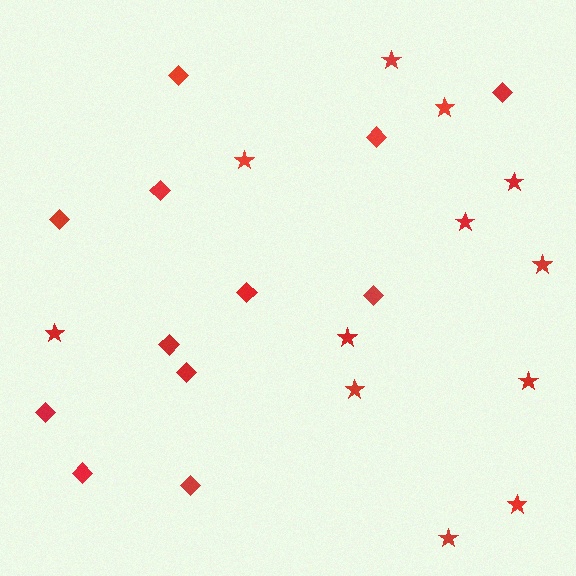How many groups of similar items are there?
There are 2 groups: one group of diamonds (12) and one group of stars (12).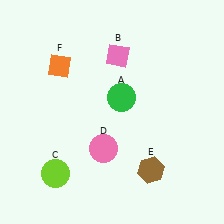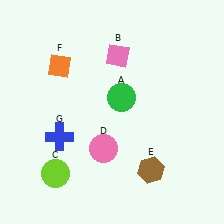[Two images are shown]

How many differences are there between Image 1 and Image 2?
There is 1 difference between the two images.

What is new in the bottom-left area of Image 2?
A blue cross (G) was added in the bottom-left area of Image 2.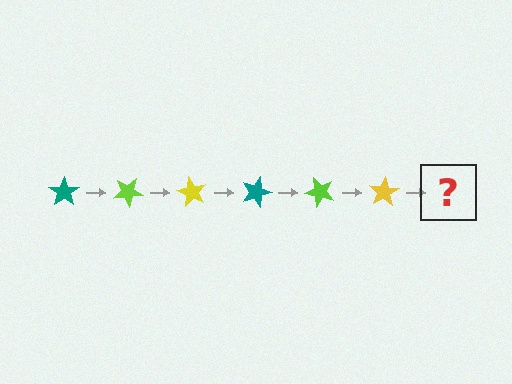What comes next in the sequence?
The next element should be a teal star, rotated 180 degrees from the start.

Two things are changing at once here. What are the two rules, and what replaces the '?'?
The two rules are that it rotates 30 degrees each step and the color cycles through teal, lime, and yellow. The '?' should be a teal star, rotated 180 degrees from the start.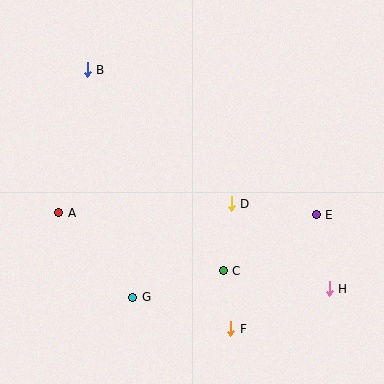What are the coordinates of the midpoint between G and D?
The midpoint between G and D is at (182, 250).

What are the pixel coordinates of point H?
Point H is at (329, 289).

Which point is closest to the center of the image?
Point D at (231, 204) is closest to the center.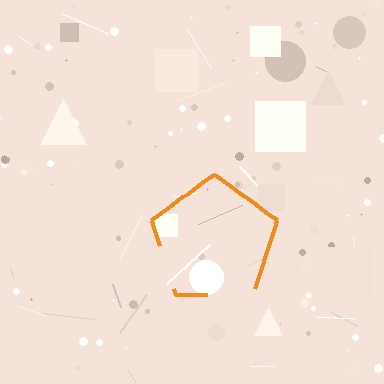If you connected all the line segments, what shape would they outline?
They would outline a pentagon.